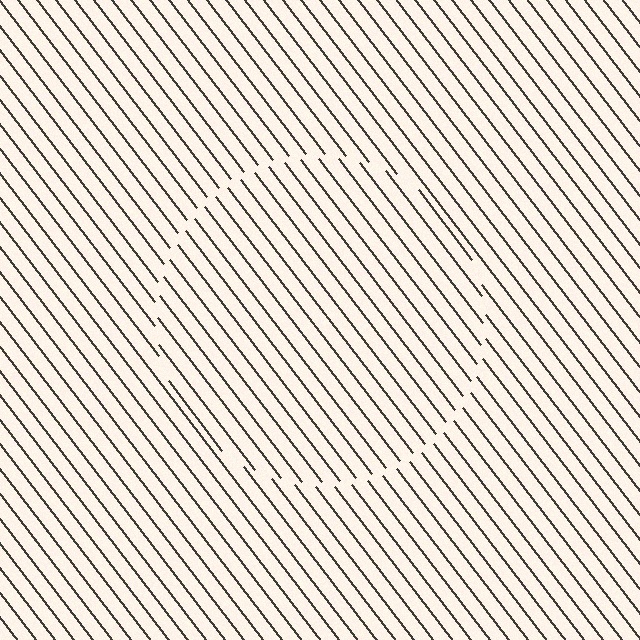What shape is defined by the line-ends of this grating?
An illusory circle. The interior of the shape contains the same grating, shifted by half a period — the contour is defined by the phase discontinuity where line-ends from the inner and outer gratings abut.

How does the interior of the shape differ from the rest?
The interior of the shape contains the same grating, shifted by half a period — the contour is defined by the phase discontinuity where line-ends from the inner and outer gratings abut.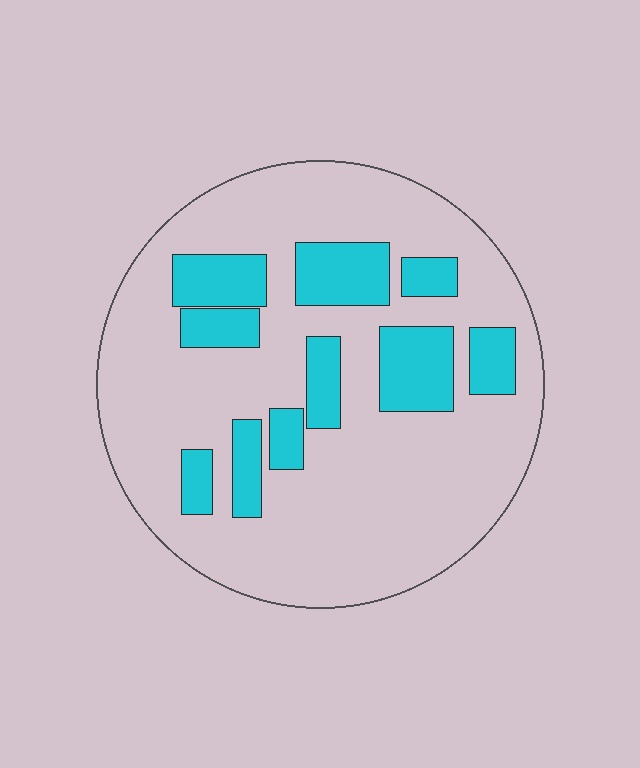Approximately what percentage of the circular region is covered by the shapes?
Approximately 25%.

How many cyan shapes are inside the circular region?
10.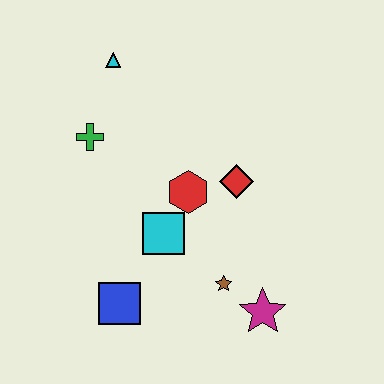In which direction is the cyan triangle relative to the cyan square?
The cyan triangle is above the cyan square.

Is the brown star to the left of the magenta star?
Yes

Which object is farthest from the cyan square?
The cyan triangle is farthest from the cyan square.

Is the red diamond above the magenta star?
Yes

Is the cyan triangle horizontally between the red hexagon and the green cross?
Yes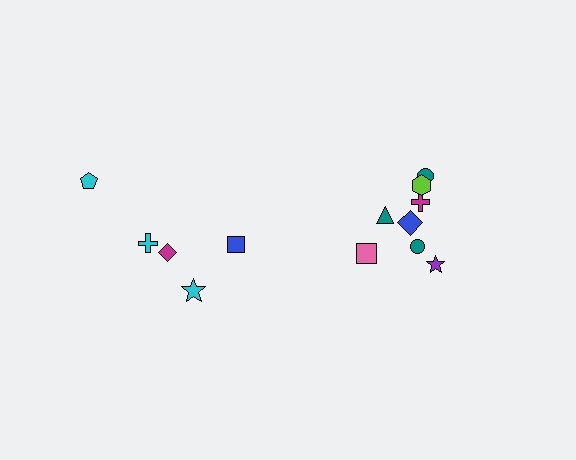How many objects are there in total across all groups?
There are 13 objects.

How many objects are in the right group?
There are 8 objects.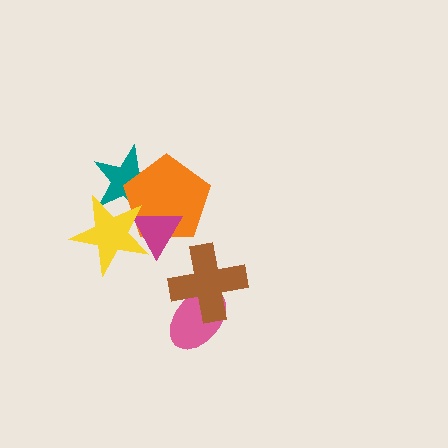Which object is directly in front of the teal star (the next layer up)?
The orange pentagon is directly in front of the teal star.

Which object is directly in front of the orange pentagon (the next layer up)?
The magenta triangle is directly in front of the orange pentagon.